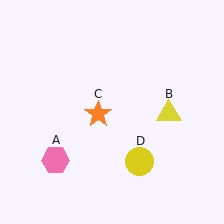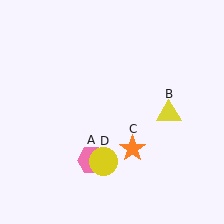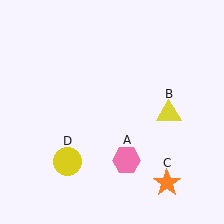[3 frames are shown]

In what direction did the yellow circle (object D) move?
The yellow circle (object D) moved left.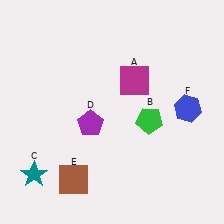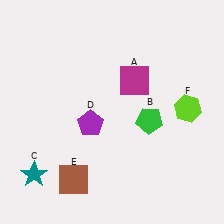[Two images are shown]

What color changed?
The hexagon (F) changed from blue in Image 1 to lime in Image 2.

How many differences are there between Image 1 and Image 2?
There is 1 difference between the two images.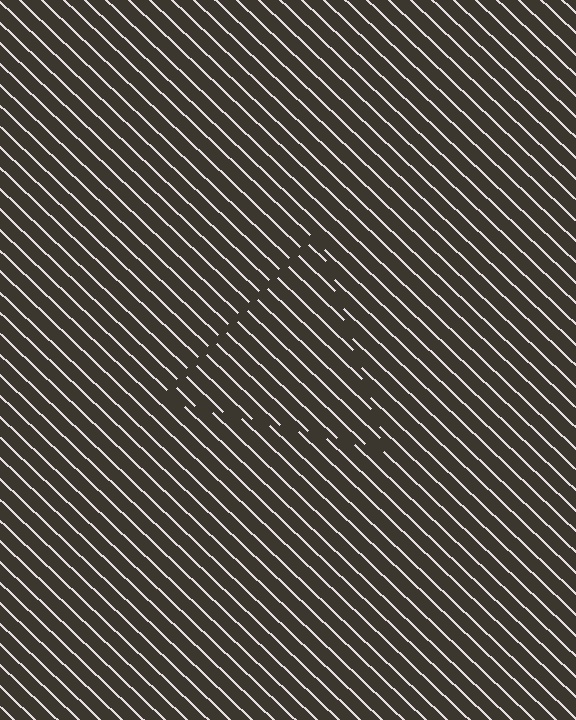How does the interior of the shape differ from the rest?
The interior of the shape contains the same grating, shifted by half a period — the contour is defined by the phase discontinuity where line-ends from the inner and outer gratings abut.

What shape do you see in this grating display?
An illusory triangle. The interior of the shape contains the same grating, shifted by half a period — the contour is defined by the phase discontinuity where line-ends from the inner and outer gratings abut.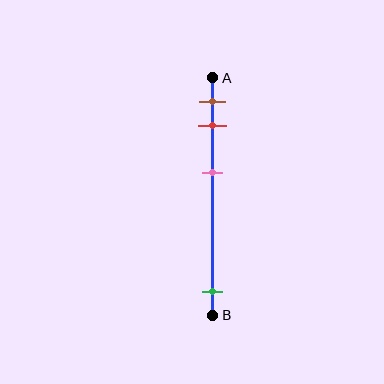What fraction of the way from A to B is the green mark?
The green mark is approximately 90% (0.9) of the way from A to B.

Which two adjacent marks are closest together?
The brown and red marks are the closest adjacent pair.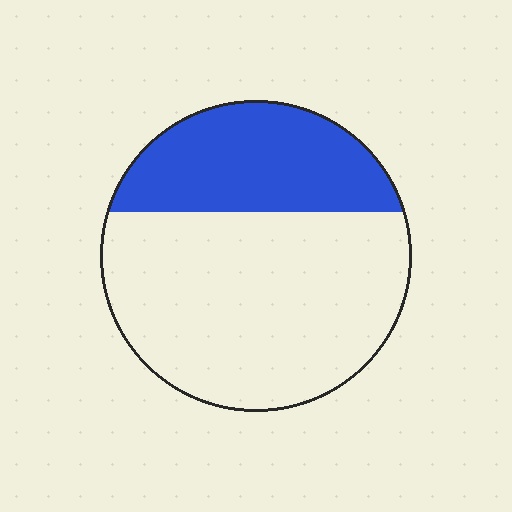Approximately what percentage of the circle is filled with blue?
Approximately 30%.